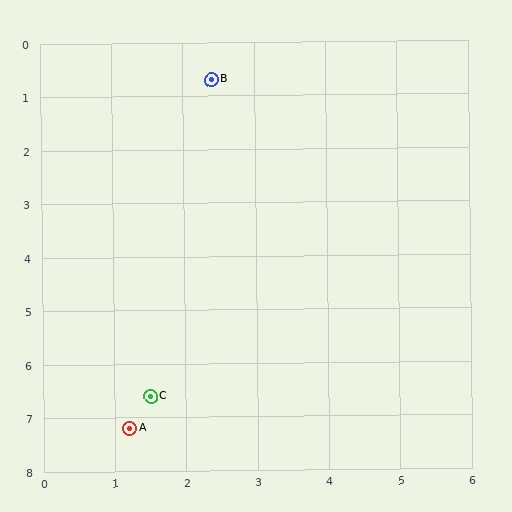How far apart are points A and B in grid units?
Points A and B are about 6.6 grid units apart.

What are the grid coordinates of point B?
Point B is at approximately (2.4, 0.7).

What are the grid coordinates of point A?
Point A is at approximately (1.2, 7.2).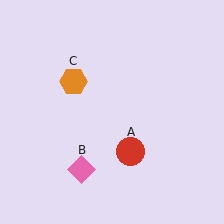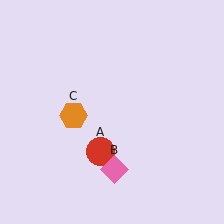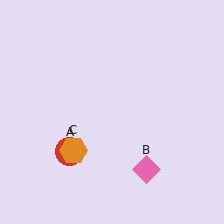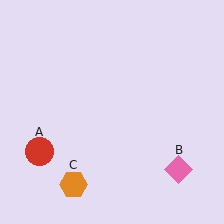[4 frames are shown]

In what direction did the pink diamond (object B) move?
The pink diamond (object B) moved right.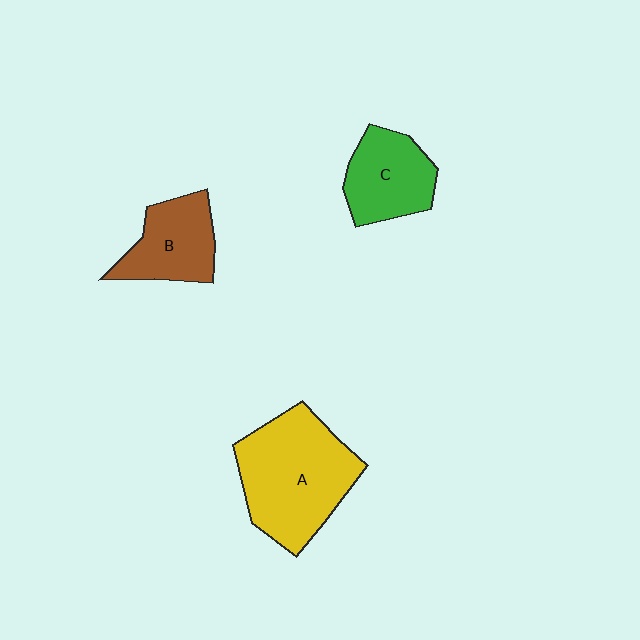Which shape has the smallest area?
Shape B (brown).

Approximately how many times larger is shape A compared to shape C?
Approximately 1.7 times.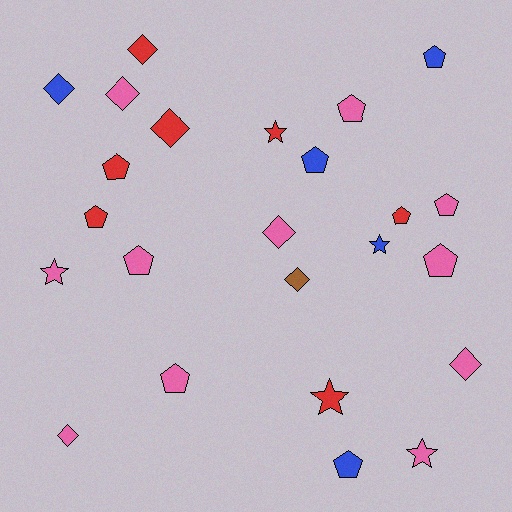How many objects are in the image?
There are 24 objects.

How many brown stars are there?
There are no brown stars.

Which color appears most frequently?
Pink, with 11 objects.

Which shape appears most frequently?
Pentagon, with 11 objects.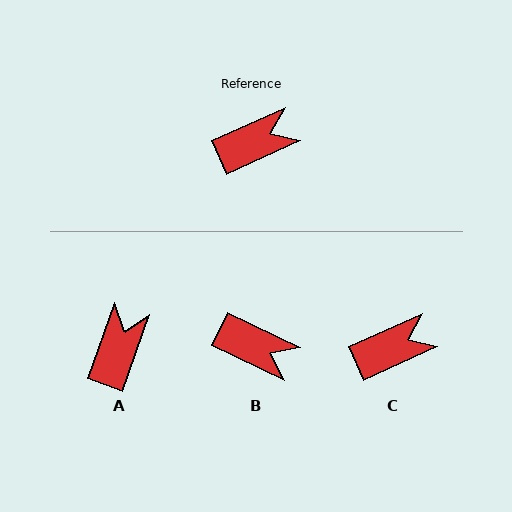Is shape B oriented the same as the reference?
No, it is off by about 50 degrees.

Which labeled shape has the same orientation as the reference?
C.